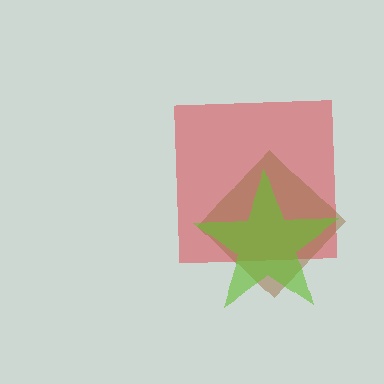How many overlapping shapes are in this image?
There are 3 overlapping shapes in the image.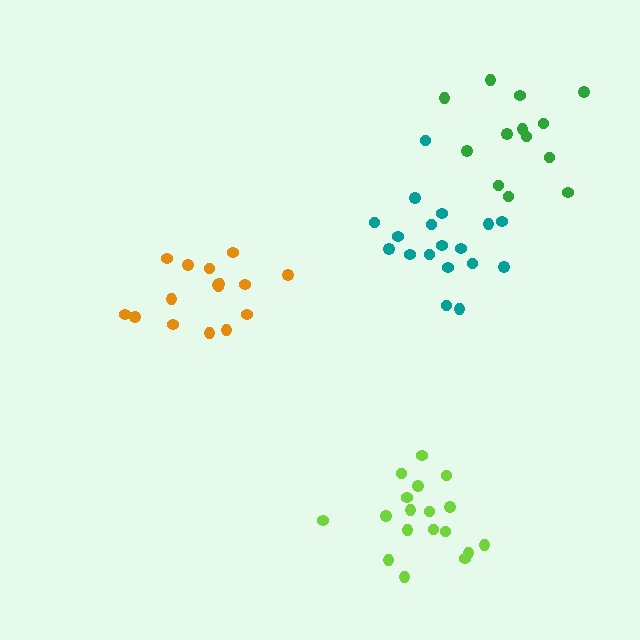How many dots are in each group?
Group 1: 18 dots, Group 2: 18 dots, Group 3: 13 dots, Group 4: 16 dots (65 total).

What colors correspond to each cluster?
The clusters are colored: teal, lime, green, orange.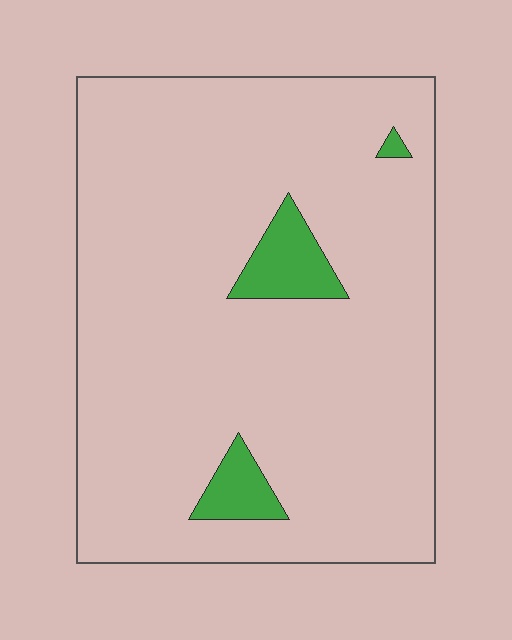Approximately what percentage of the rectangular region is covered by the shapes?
Approximately 5%.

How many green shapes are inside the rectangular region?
3.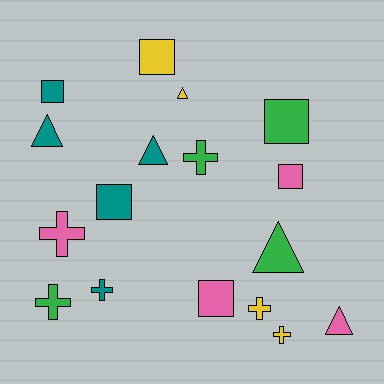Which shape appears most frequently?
Cross, with 6 objects.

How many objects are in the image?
There are 17 objects.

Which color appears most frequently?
Teal, with 5 objects.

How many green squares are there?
There is 1 green square.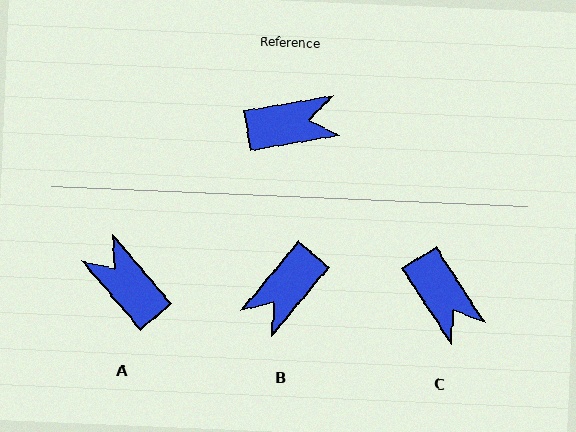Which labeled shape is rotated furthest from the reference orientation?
B, about 139 degrees away.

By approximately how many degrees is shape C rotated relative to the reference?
Approximately 66 degrees clockwise.